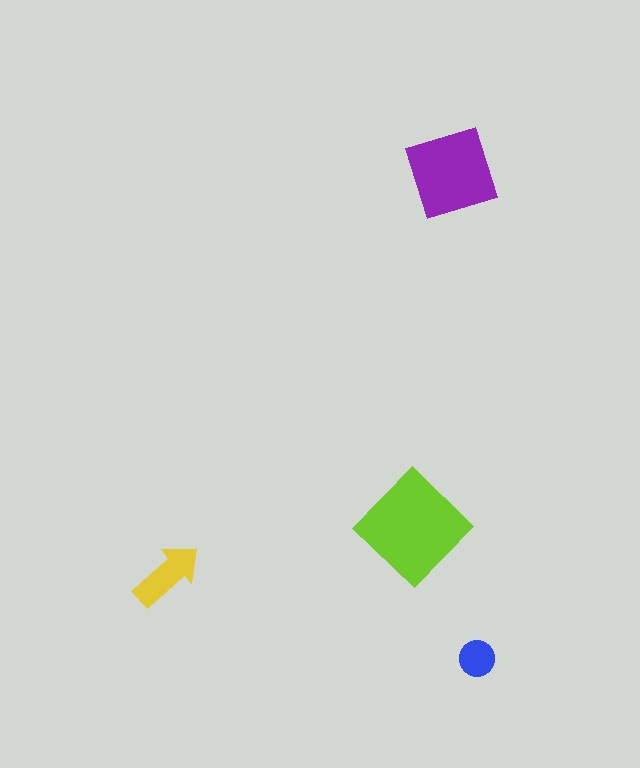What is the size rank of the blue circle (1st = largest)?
4th.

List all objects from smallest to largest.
The blue circle, the yellow arrow, the purple square, the lime diamond.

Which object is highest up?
The purple square is topmost.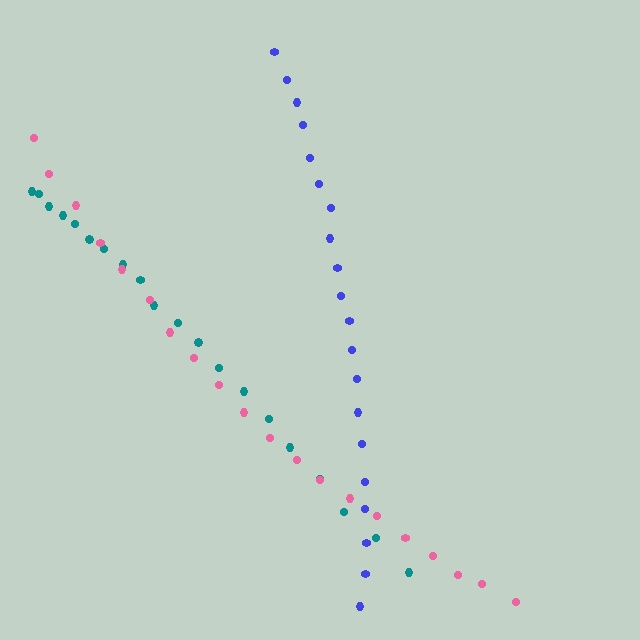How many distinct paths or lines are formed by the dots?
There are 3 distinct paths.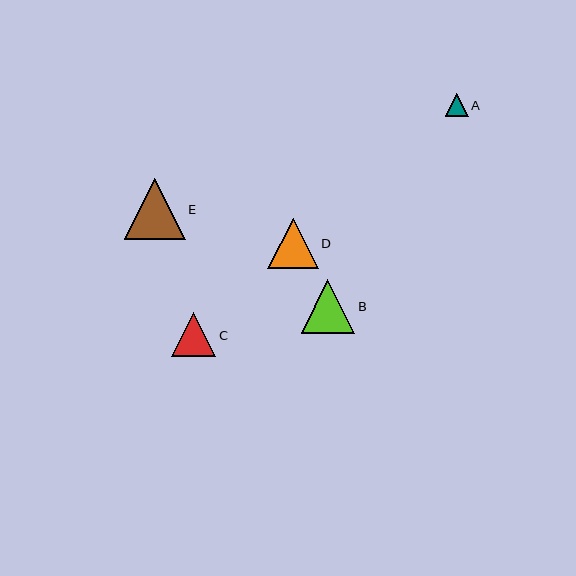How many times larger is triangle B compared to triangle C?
Triangle B is approximately 1.2 times the size of triangle C.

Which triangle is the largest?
Triangle E is the largest with a size of approximately 61 pixels.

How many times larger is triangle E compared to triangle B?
Triangle E is approximately 1.1 times the size of triangle B.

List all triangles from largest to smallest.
From largest to smallest: E, B, D, C, A.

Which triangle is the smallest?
Triangle A is the smallest with a size of approximately 23 pixels.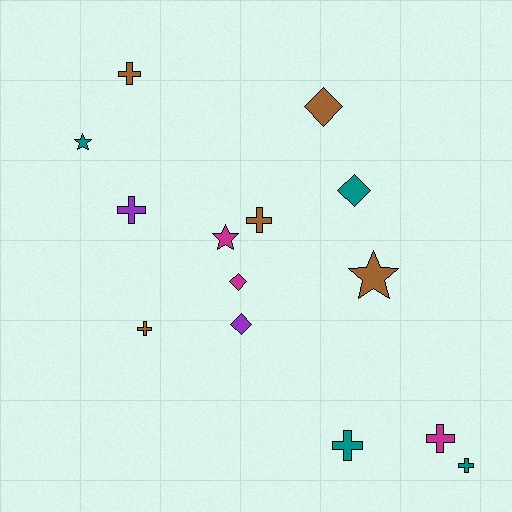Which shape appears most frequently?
Cross, with 7 objects.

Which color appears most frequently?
Brown, with 5 objects.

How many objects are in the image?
There are 14 objects.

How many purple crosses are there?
There is 1 purple cross.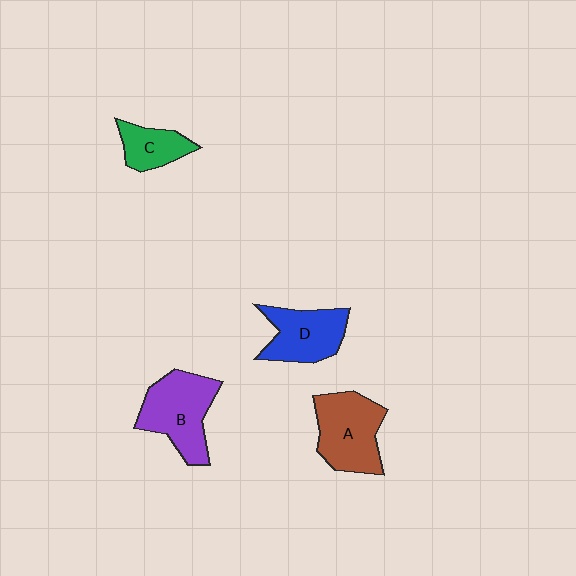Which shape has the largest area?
Shape B (purple).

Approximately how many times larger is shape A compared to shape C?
Approximately 1.8 times.